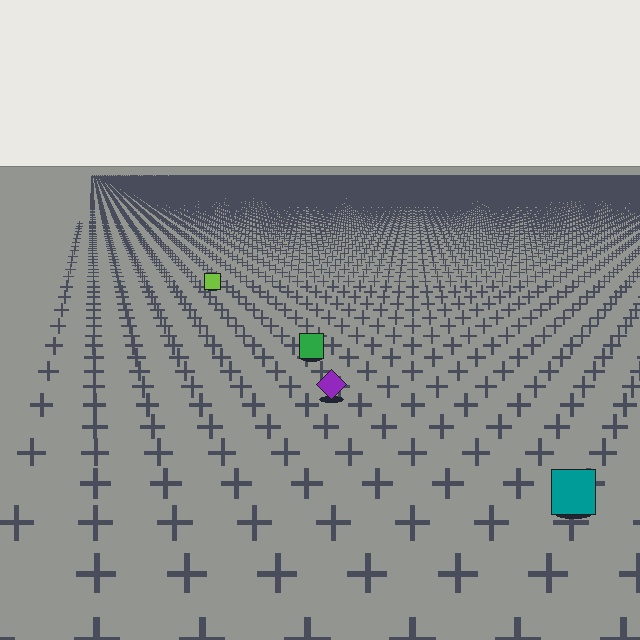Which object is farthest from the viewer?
The lime square is farthest from the viewer. It appears smaller and the ground texture around it is denser.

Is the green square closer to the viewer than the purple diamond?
No. The purple diamond is closer — you can tell from the texture gradient: the ground texture is coarser near it.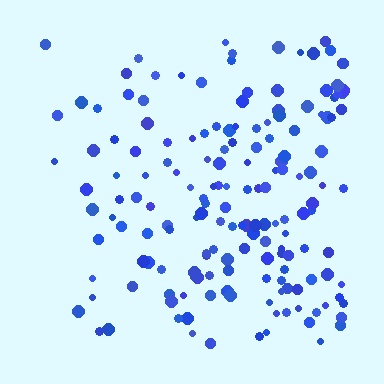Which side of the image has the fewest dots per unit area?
The left.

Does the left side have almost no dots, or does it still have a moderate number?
Still a moderate number, just noticeably fewer than the right.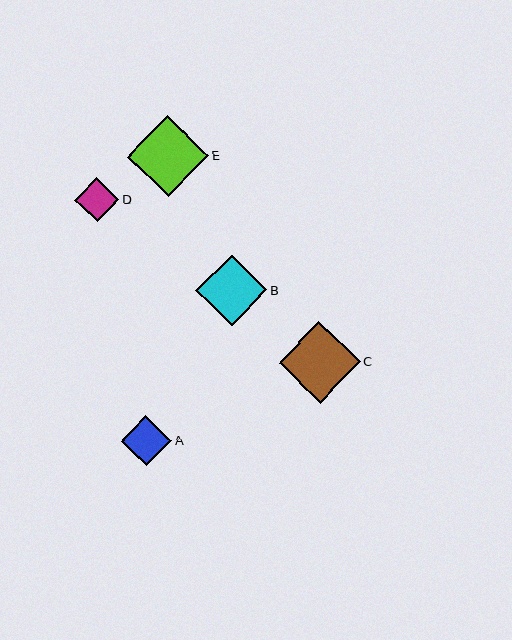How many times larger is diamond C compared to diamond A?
Diamond C is approximately 1.6 times the size of diamond A.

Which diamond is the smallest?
Diamond D is the smallest with a size of approximately 44 pixels.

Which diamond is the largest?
Diamond E is the largest with a size of approximately 81 pixels.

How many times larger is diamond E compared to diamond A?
Diamond E is approximately 1.6 times the size of diamond A.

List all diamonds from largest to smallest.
From largest to smallest: E, C, B, A, D.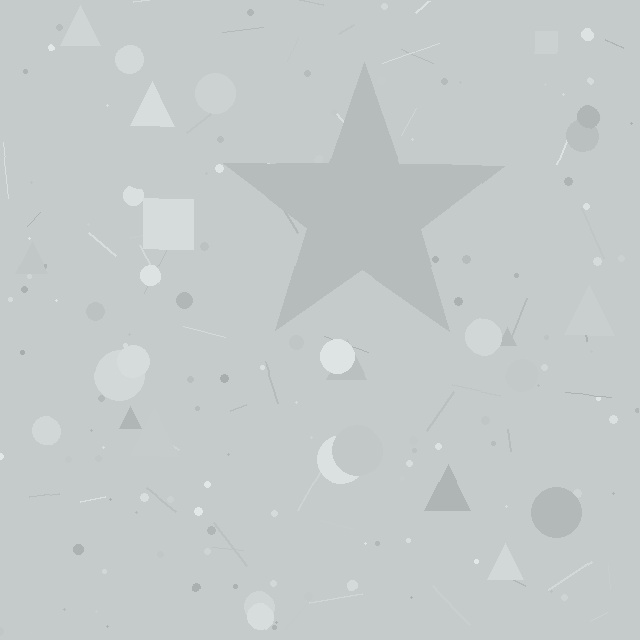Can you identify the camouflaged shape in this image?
The camouflaged shape is a star.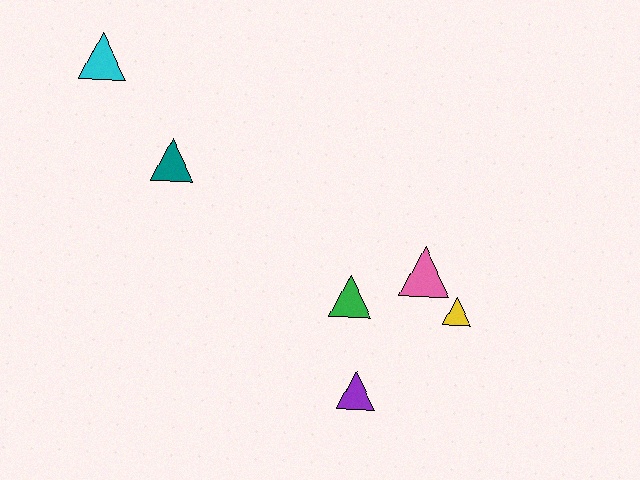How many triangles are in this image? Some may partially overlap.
There are 6 triangles.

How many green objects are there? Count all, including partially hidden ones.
There is 1 green object.